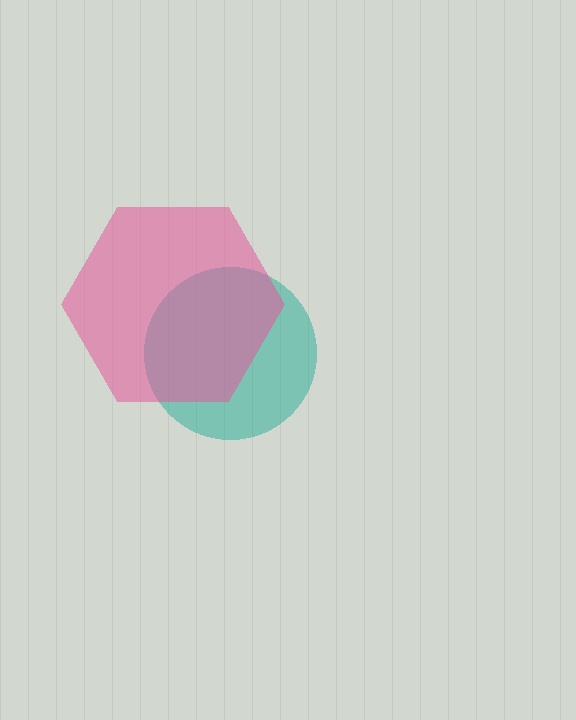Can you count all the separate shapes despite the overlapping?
Yes, there are 2 separate shapes.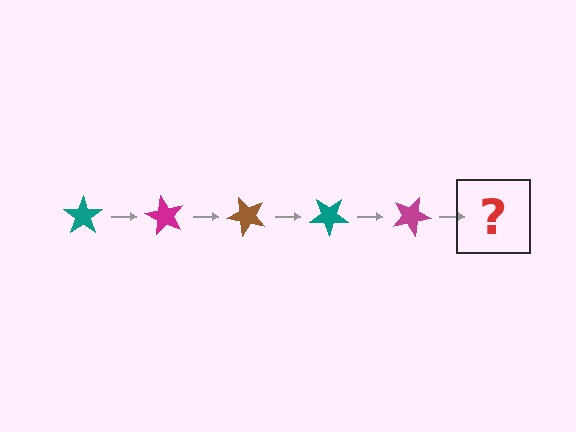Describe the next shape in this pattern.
It should be a brown star, rotated 300 degrees from the start.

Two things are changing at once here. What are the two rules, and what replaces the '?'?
The two rules are that it rotates 60 degrees each step and the color cycles through teal, magenta, and brown. The '?' should be a brown star, rotated 300 degrees from the start.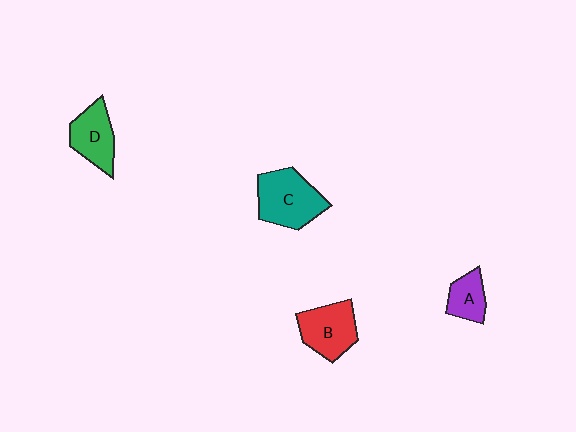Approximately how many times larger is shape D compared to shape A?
Approximately 1.5 times.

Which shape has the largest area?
Shape C (teal).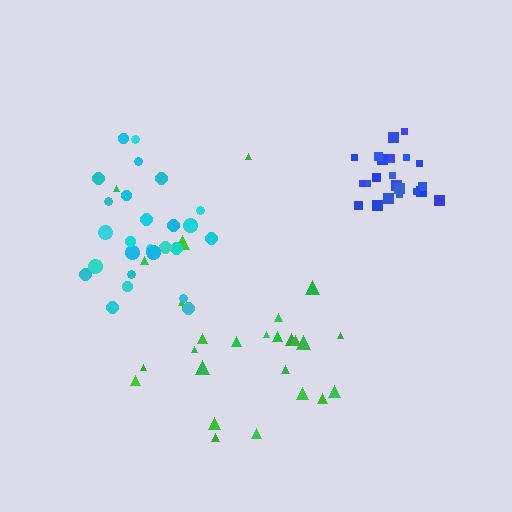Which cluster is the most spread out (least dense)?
Green.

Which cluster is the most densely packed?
Blue.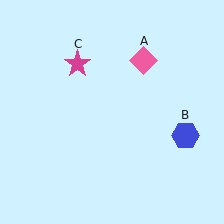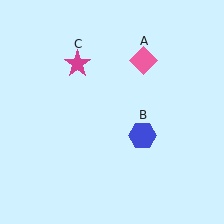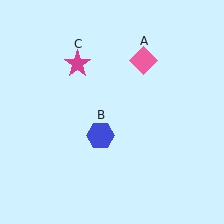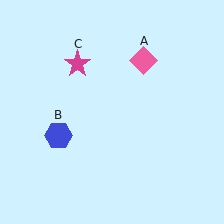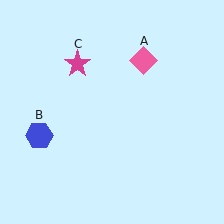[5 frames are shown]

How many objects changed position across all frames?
1 object changed position: blue hexagon (object B).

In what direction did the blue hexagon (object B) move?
The blue hexagon (object B) moved left.